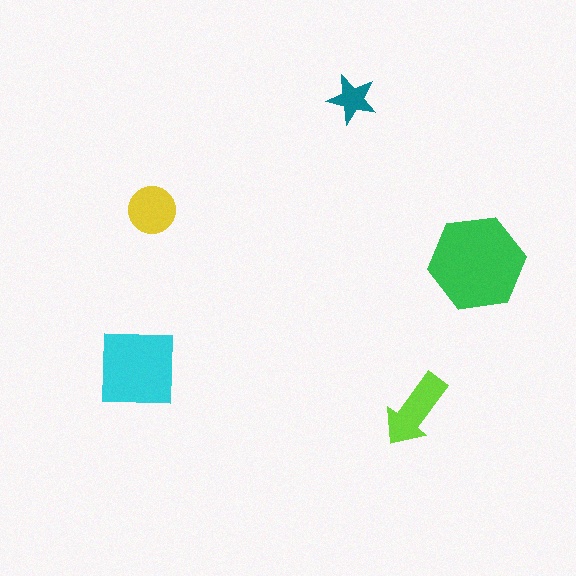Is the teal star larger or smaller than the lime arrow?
Smaller.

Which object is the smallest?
The teal star.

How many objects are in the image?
There are 5 objects in the image.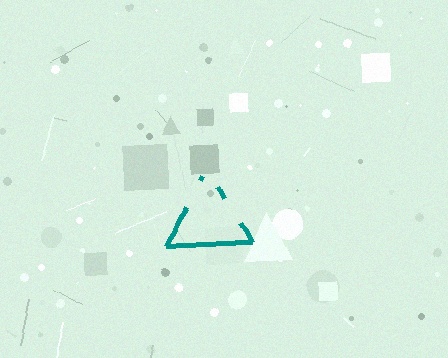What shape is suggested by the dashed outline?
The dashed outline suggests a triangle.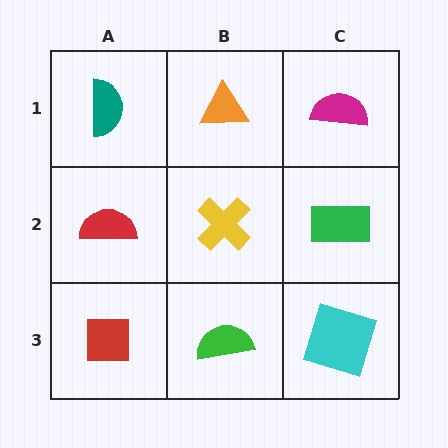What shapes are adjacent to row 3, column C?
A green rectangle (row 2, column C), a green semicircle (row 3, column B).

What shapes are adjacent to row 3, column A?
A red semicircle (row 2, column A), a green semicircle (row 3, column B).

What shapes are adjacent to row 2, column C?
A magenta semicircle (row 1, column C), a cyan square (row 3, column C), a yellow cross (row 2, column B).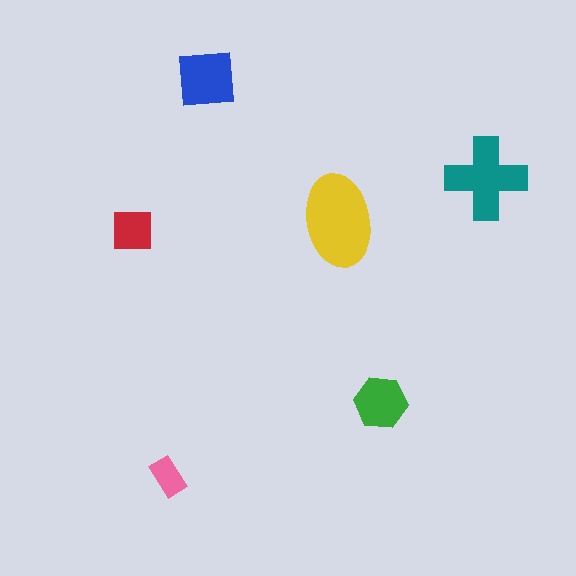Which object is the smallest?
The pink rectangle.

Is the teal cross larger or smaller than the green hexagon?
Larger.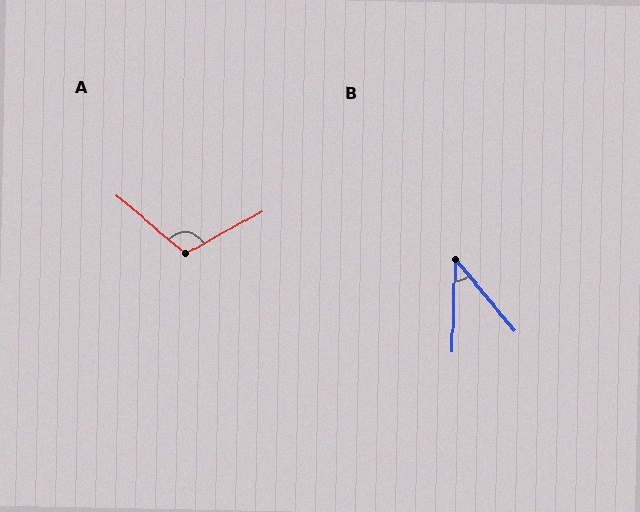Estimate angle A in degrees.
Approximately 111 degrees.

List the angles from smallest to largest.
B (41°), A (111°).